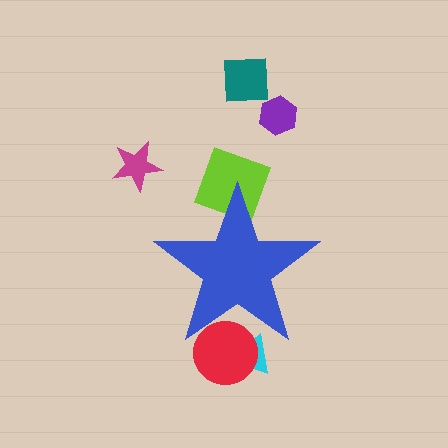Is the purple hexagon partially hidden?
No, the purple hexagon is fully visible.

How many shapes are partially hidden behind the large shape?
3 shapes are partially hidden.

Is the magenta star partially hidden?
No, the magenta star is fully visible.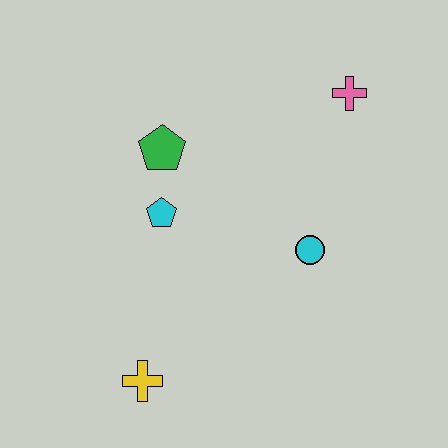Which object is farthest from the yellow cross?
The pink cross is farthest from the yellow cross.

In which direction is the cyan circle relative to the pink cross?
The cyan circle is below the pink cross.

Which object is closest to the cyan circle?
The cyan pentagon is closest to the cyan circle.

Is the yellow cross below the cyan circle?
Yes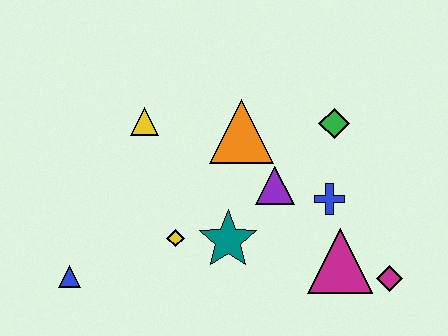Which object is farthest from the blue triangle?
The magenta diamond is farthest from the blue triangle.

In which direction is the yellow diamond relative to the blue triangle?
The yellow diamond is to the right of the blue triangle.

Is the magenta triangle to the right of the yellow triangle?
Yes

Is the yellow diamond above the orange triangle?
No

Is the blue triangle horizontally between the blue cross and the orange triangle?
No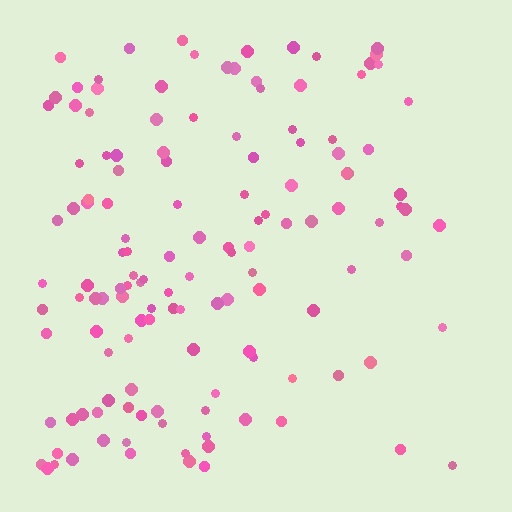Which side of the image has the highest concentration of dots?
The left.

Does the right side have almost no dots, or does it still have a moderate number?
Still a moderate number, just noticeably fewer than the left.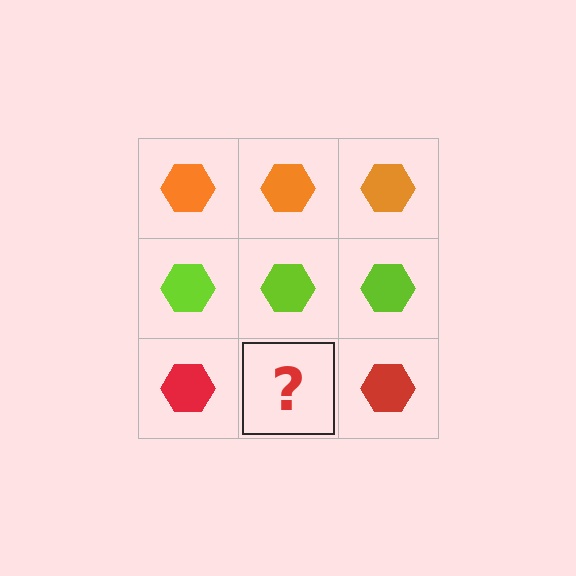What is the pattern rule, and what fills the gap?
The rule is that each row has a consistent color. The gap should be filled with a red hexagon.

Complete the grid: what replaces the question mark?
The question mark should be replaced with a red hexagon.